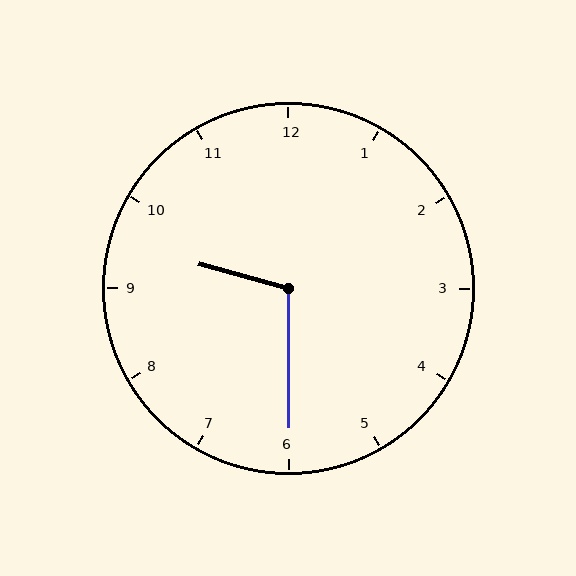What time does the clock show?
9:30.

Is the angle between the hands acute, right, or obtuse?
It is obtuse.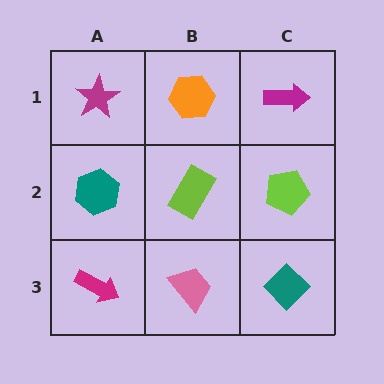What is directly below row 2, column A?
A magenta arrow.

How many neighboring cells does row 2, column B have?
4.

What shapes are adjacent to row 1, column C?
A lime pentagon (row 2, column C), an orange hexagon (row 1, column B).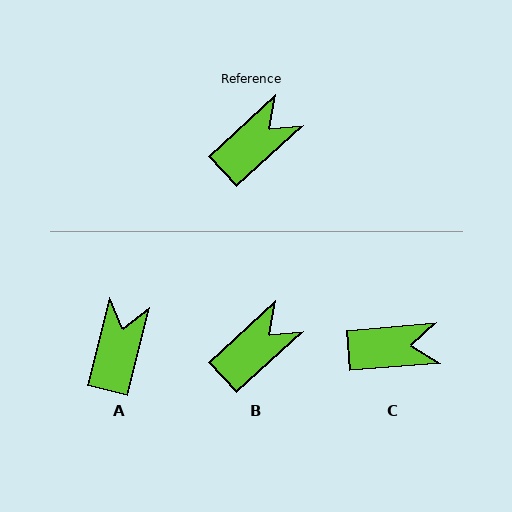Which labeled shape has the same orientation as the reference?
B.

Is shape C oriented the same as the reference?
No, it is off by about 38 degrees.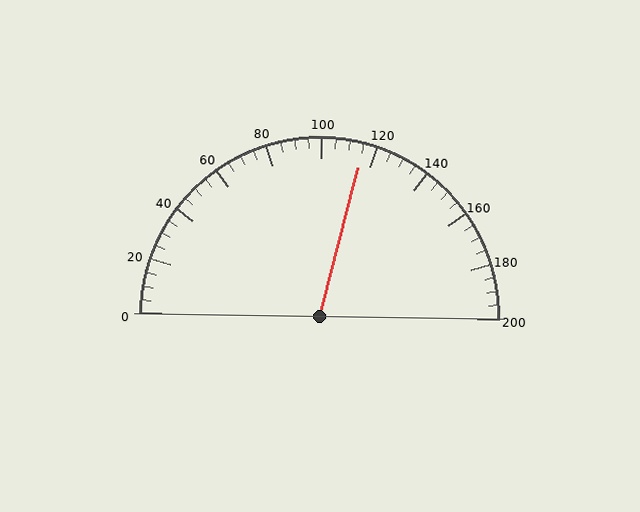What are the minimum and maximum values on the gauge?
The gauge ranges from 0 to 200.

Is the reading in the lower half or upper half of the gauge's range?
The reading is in the upper half of the range (0 to 200).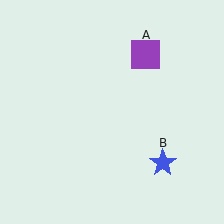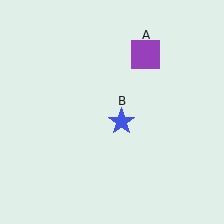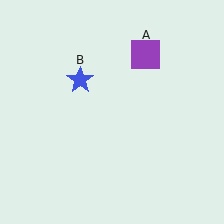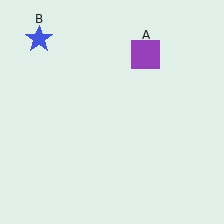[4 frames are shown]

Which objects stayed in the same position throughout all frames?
Purple square (object A) remained stationary.